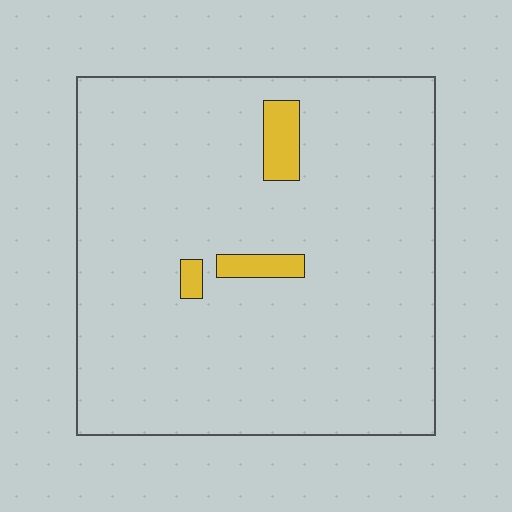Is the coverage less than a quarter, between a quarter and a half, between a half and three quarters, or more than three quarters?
Less than a quarter.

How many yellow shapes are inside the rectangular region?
3.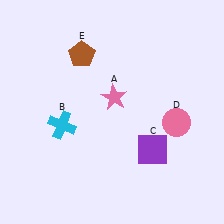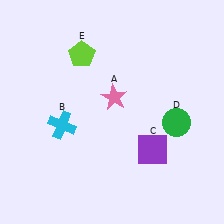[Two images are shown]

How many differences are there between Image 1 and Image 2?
There are 2 differences between the two images.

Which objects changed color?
D changed from pink to green. E changed from brown to lime.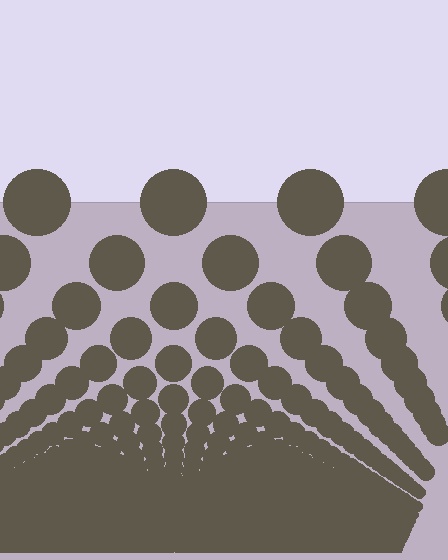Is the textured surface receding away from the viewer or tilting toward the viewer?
The surface appears to tilt toward the viewer. Texture elements get larger and sparser toward the top.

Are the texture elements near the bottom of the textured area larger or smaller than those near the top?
Smaller. The gradient is inverted — elements near the bottom are smaller and denser.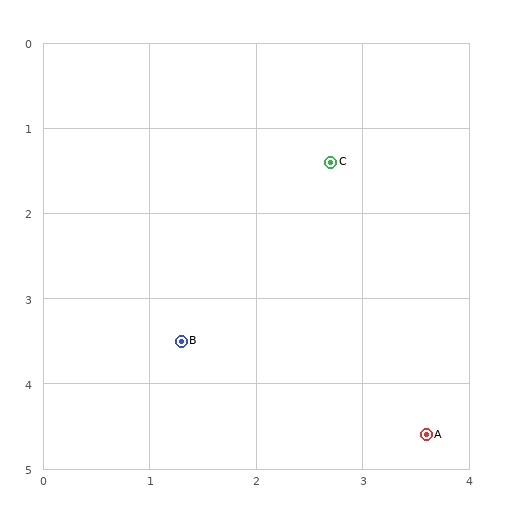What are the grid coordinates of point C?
Point C is at approximately (2.7, 1.4).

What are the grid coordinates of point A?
Point A is at approximately (3.6, 4.6).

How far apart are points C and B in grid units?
Points C and B are about 2.5 grid units apart.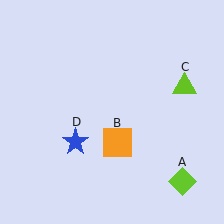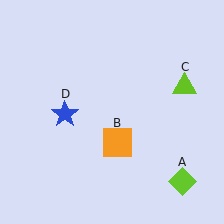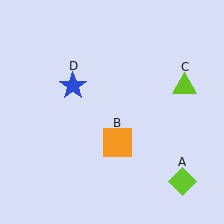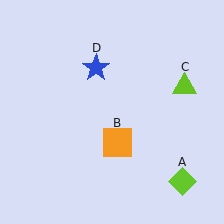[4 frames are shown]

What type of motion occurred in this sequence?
The blue star (object D) rotated clockwise around the center of the scene.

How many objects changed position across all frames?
1 object changed position: blue star (object D).